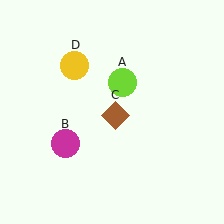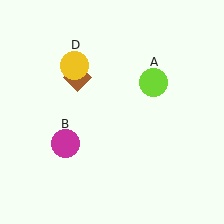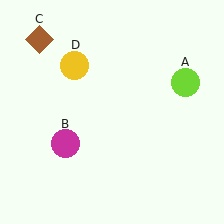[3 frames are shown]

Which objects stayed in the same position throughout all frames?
Magenta circle (object B) and yellow circle (object D) remained stationary.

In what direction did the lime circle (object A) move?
The lime circle (object A) moved right.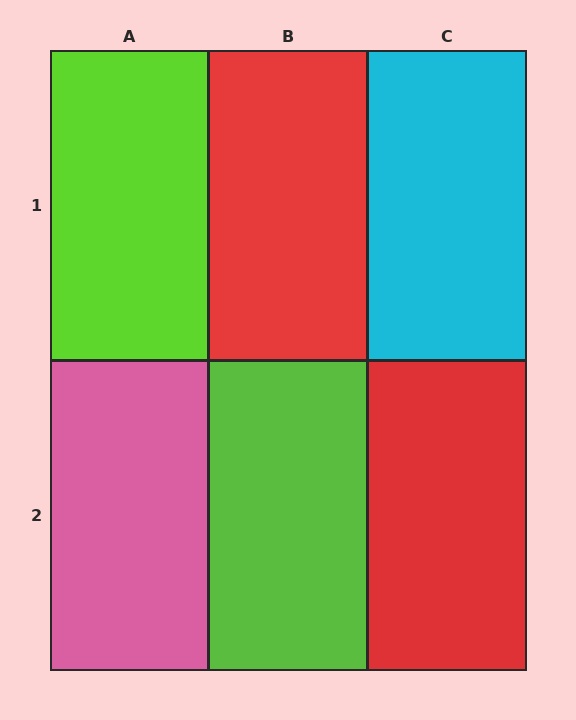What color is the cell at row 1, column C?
Cyan.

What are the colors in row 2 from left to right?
Pink, lime, red.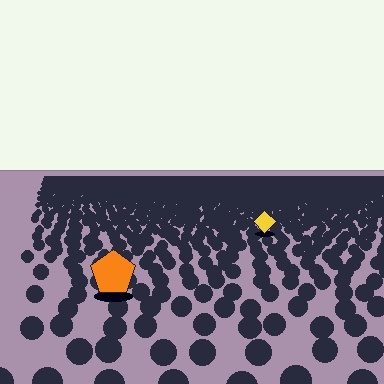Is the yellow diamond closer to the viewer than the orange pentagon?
No. The orange pentagon is closer — you can tell from the texture gradient: the ground texture is coarser near it.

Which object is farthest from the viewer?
The yellow diamond is farthest from the viewer. It appears smaller and the ground texture around it is denser.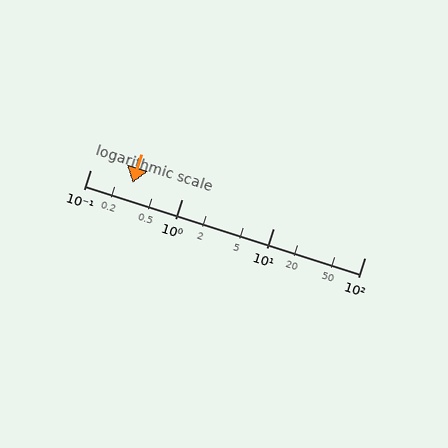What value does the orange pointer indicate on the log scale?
The pointer indicates approximately 0.29.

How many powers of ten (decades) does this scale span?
The scale spans 3 decades, from 0.1 to 100.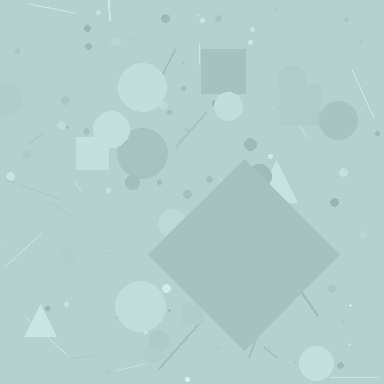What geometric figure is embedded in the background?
A diamond is embedded in the background.